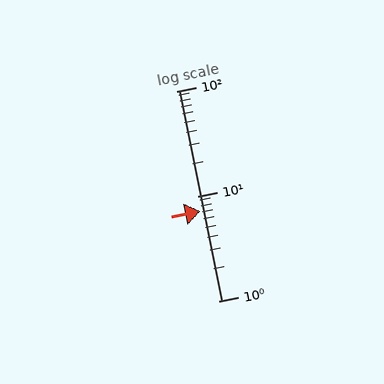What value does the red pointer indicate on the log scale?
The pointer indicates approximately 7.1.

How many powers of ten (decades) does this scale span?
The scale spans 2 decades, from 1 to 100.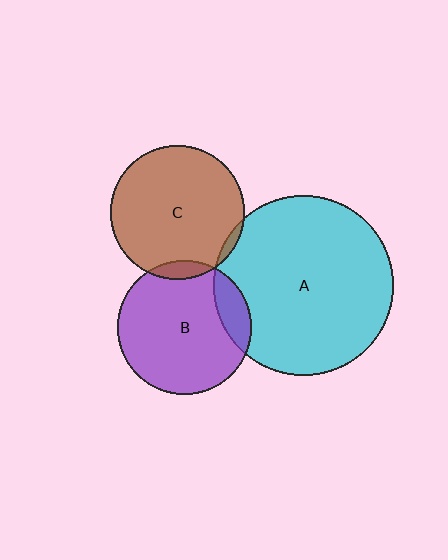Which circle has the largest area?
Circle A (cyan).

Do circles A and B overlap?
Yes.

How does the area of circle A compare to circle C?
Approximately 1.8 times.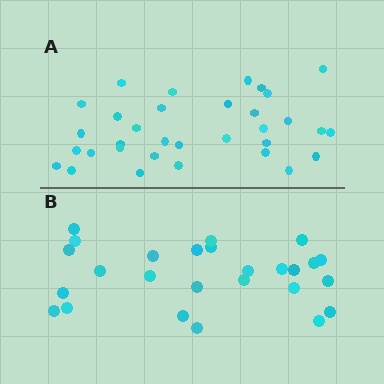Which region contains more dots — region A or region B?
Region A (the top region) has more dots.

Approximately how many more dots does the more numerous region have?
Region A has roughly 8 or so more dots than region B.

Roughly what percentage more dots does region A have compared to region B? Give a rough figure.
About 25% more.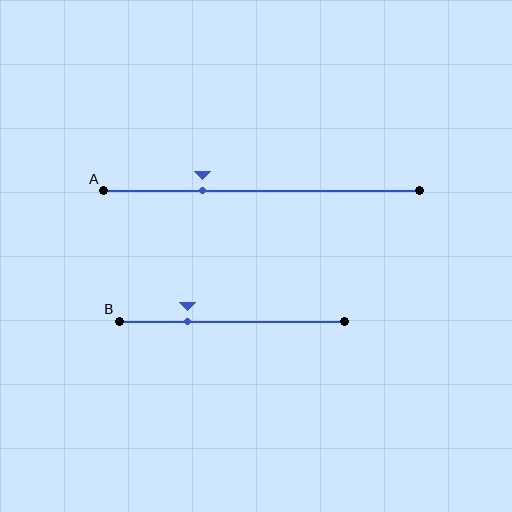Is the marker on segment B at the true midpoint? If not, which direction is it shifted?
No, the marker on segment B is shifted to the left by about 20% of the segment length.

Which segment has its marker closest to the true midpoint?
Segment A has its marker closest to the true midpoint.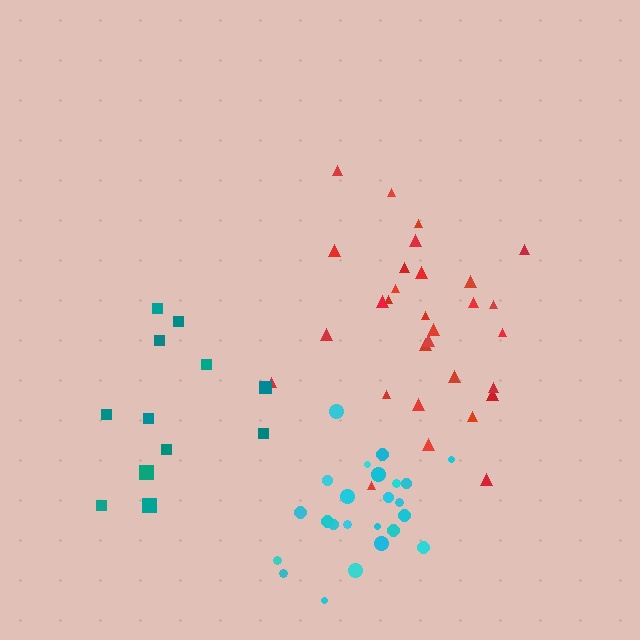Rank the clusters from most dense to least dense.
cyan, red, teal.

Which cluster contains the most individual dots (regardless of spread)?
Red (30).